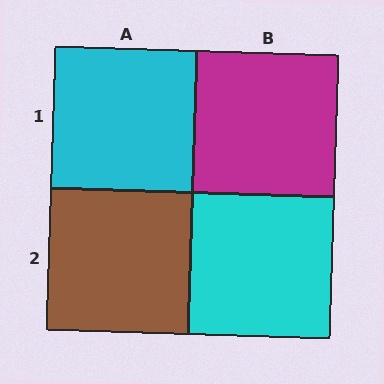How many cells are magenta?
1 cell is magenta.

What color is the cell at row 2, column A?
Brown.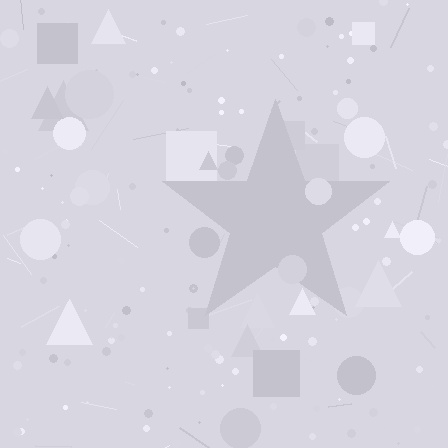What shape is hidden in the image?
A star is hidden in the image.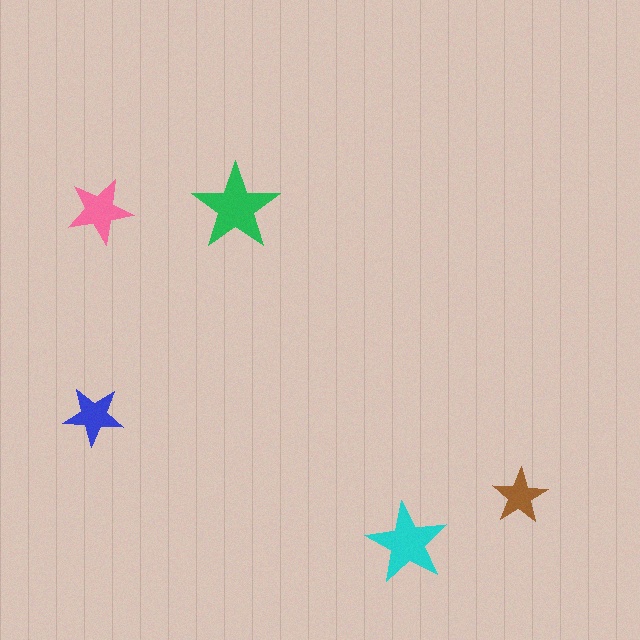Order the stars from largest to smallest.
the green one, the cyan one, the pink one, the blue one, the brown one.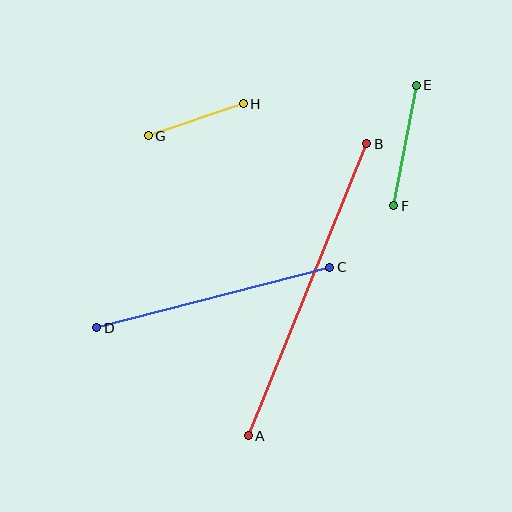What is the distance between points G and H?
The distance is approximately 100 pixels.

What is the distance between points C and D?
The distance is approximately 240 pixels.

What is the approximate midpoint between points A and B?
The midpoint is at approximately (307, 290) pixels.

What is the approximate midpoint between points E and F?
The midpoint is at approximately (405, 145) pixels.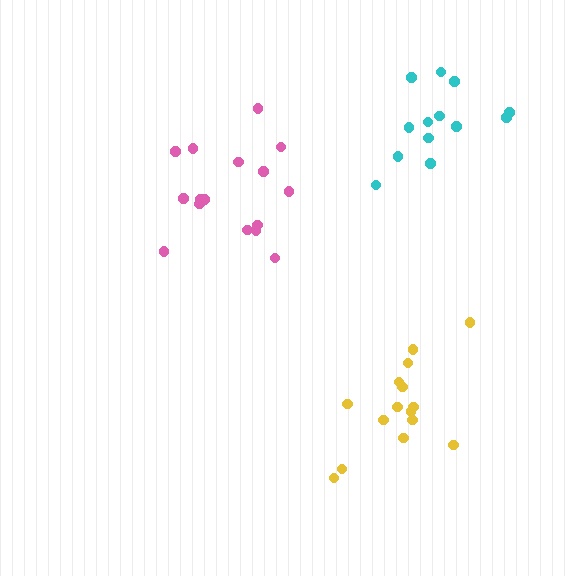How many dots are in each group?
Group 1: 16 dots, Group 2: 15 dots, Group 3: 13 dots (44 total).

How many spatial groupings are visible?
There are 3 spatial groupings.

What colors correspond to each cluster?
The clusters are colored: pink, yellow, cyan.